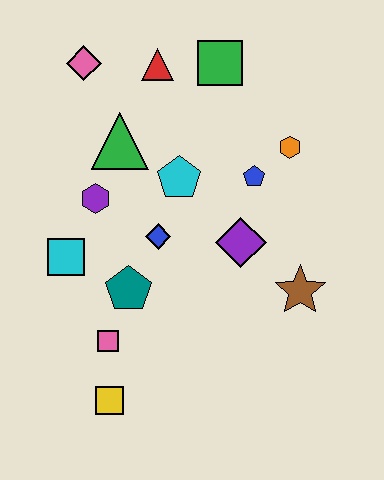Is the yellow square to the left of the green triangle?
Yes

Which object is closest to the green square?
The red triangle is closest to the green square.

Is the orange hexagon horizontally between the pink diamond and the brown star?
Yes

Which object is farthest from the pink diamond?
The yellow square is farthest from the pink diamond.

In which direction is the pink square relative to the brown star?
The pink square is to the left of the brown star.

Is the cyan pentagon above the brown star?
Yes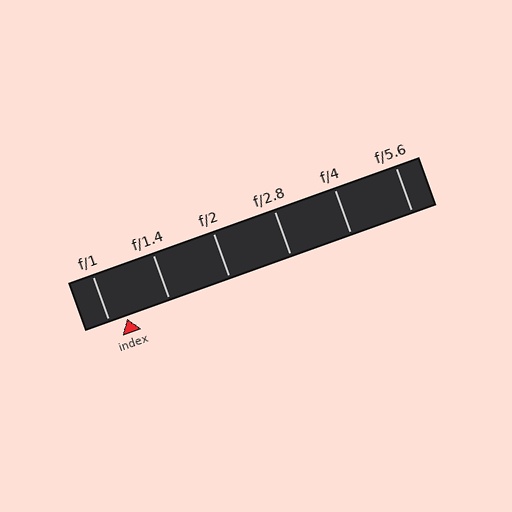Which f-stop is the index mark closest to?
The index mark is closest to f/1.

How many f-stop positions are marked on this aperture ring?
There are 6 f-stop positions marked.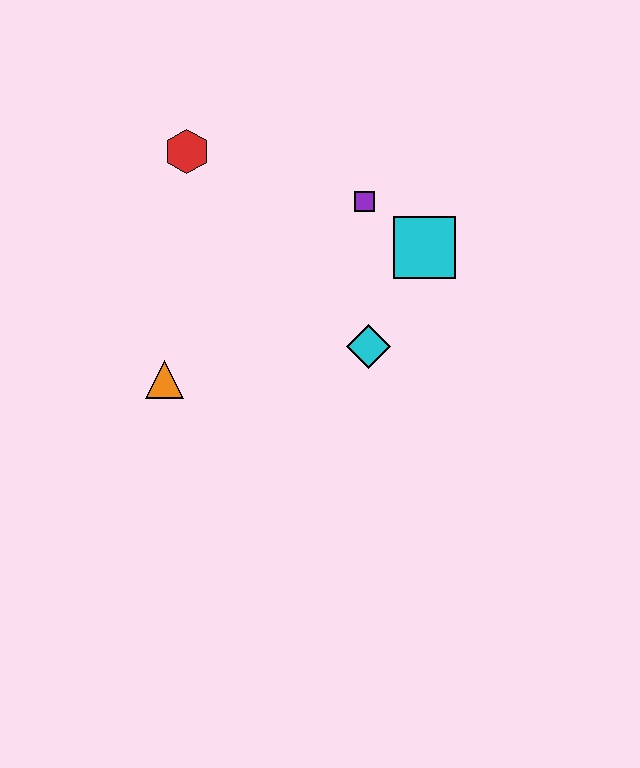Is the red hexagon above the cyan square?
Yes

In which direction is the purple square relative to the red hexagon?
The purple square is to the right of the red hexagon.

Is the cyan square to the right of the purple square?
Yes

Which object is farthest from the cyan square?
The orange triangle is farthest from the cyan square.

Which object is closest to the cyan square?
The purple square is closest to the cyan square.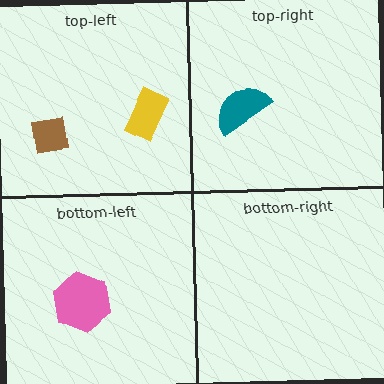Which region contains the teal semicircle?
The top-right region.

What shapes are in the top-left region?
The yellow rectangle, the brown square.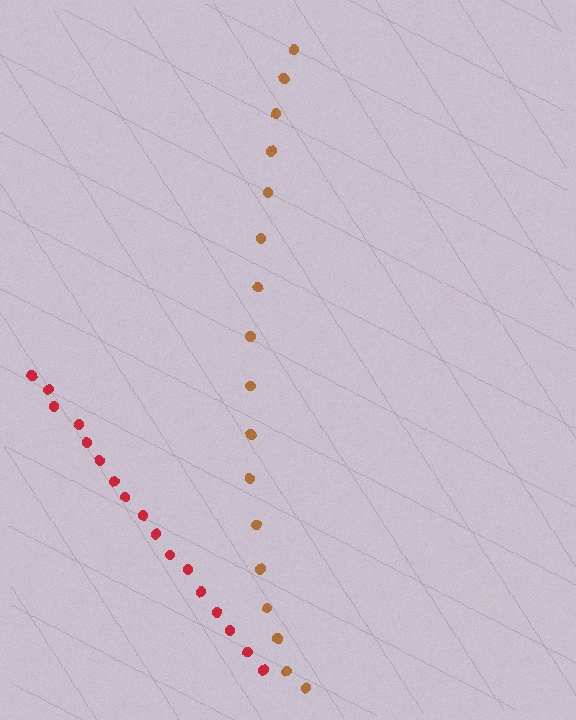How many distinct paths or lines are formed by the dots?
There are 2 distinct paths.